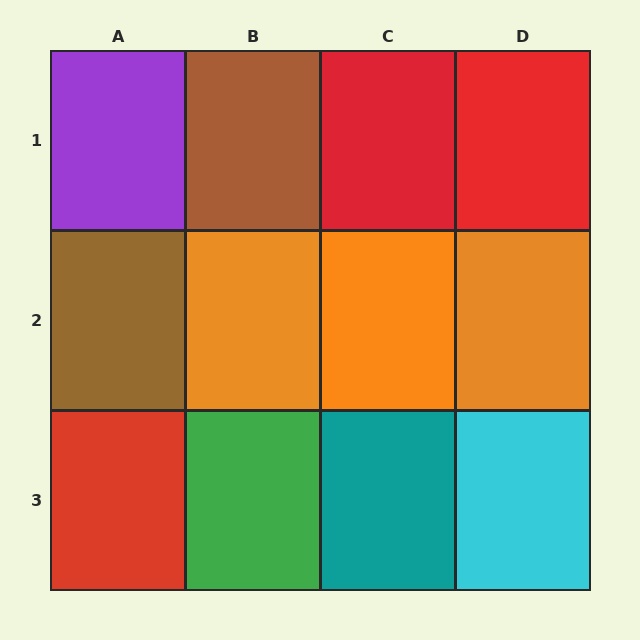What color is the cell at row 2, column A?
Brown.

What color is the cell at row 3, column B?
Green.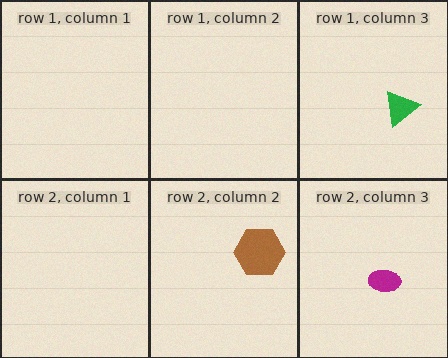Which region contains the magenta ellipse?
The row 2, column 3 region.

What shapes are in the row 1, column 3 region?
The green triangle.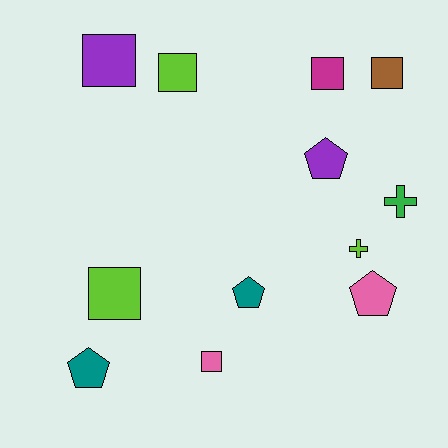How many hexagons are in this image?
There are no hexagons.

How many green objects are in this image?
There is 1 green object.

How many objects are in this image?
There are 12 objects.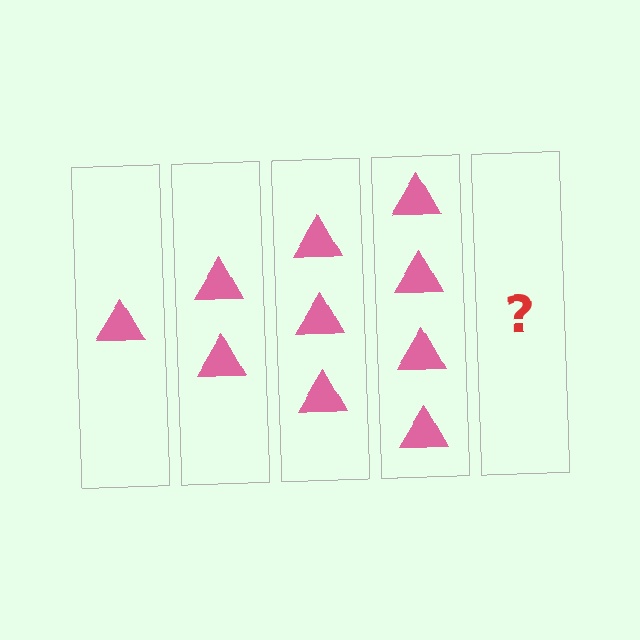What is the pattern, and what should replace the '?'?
The pattern is that each step adds one more triangle. The '?' should be 5 triangles.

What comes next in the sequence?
The next element should be 5 triangles.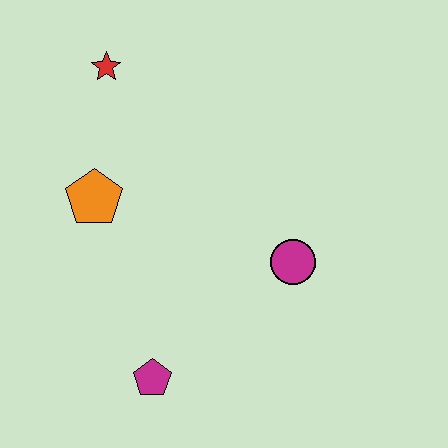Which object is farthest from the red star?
The magenta pentagon is farthest from the red star.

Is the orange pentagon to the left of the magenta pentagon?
Yes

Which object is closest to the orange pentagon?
The red star is closest to the orange pentagon.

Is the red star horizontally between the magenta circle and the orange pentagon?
Yes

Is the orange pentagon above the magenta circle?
Yes